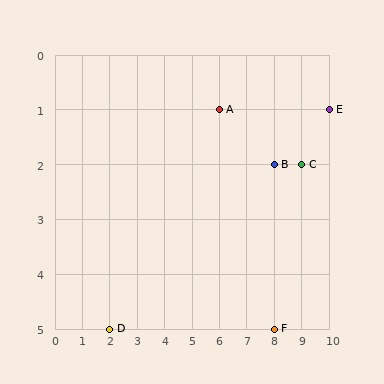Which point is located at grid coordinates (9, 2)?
Point C is at (9, 2).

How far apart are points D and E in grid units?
Points D and E are 8 columns and 4 rows apart (about 8.9 grid units diagonally).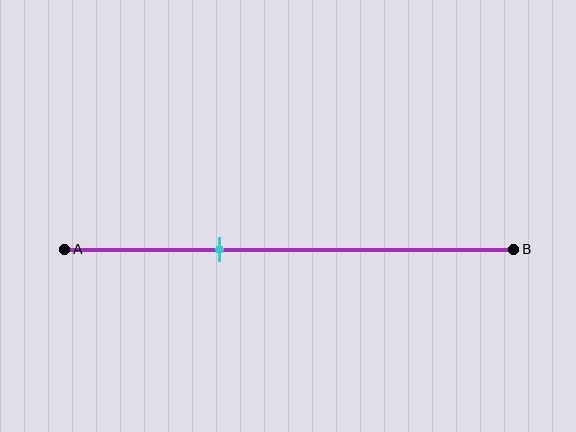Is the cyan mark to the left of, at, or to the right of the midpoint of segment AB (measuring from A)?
The cyan mark is to the left of the midpoint of segment AB.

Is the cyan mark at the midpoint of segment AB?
No, the mark is at about 35% from A, not at the 50% midpoint.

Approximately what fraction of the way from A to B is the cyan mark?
The cyan mark is approximately 35% of the way from A to B.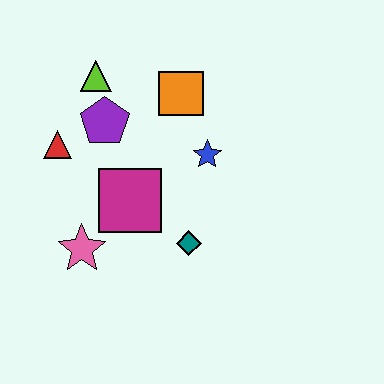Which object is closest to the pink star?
The magenta square is closest to the pink star.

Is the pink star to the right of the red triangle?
Yes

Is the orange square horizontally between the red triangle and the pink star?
No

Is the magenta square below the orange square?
Yes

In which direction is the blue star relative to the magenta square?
The blue star is to the right of the magenta square.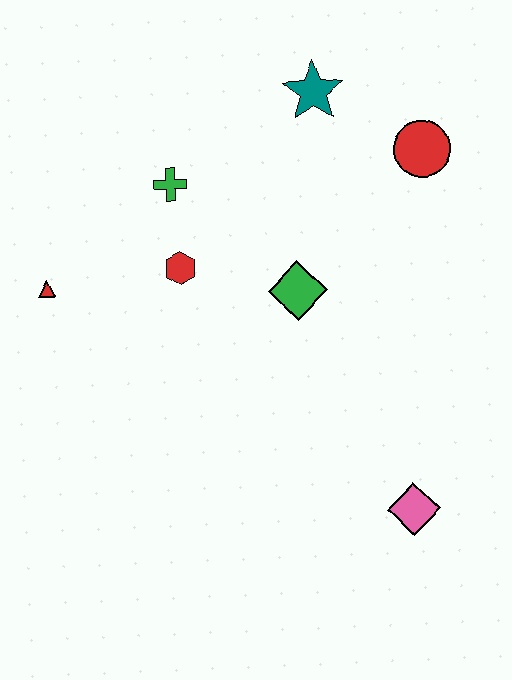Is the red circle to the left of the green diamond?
No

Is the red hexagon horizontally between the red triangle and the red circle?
Yes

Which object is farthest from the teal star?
The pink diamond is farthest from the teal star.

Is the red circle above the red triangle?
Yes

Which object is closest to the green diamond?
The red hexagon is closest to the green diamond.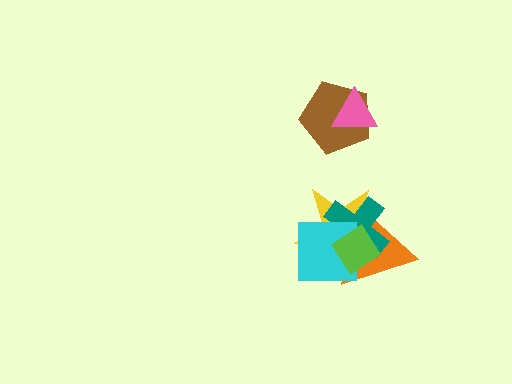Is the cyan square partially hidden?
Yes, it is partially covered by another shape.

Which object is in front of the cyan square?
The lime diamond is in front of the cyan square.